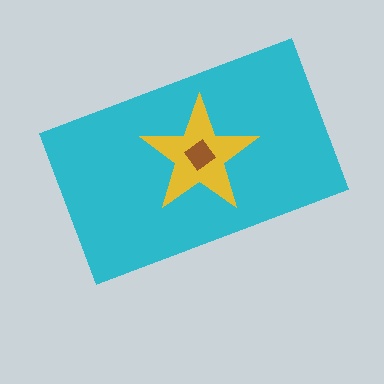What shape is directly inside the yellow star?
The brown diamond.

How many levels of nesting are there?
3.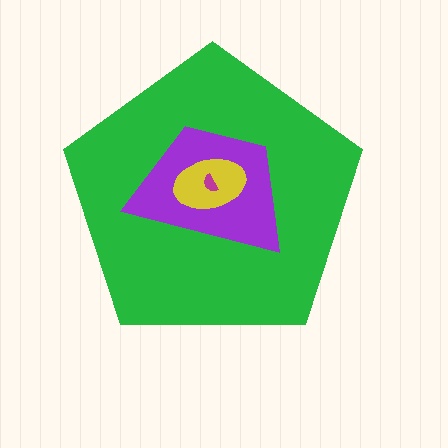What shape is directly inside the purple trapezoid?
The yellow ellipse.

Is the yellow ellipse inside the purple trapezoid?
Yes.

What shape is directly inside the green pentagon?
The purple trapezoid.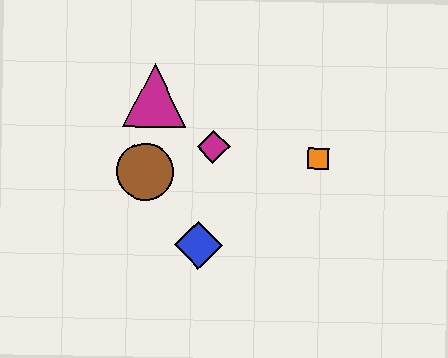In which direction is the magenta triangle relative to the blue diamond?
The magenta triangle is above the blue diamond.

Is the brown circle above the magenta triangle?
No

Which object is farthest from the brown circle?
The orange square is farthest from the brown circle.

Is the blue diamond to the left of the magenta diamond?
Yes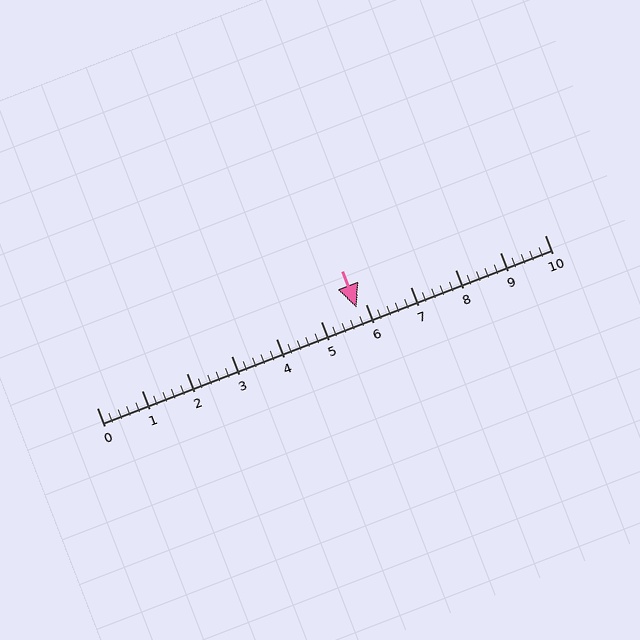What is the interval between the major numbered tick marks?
The major tick marks are spaced 1 units apart.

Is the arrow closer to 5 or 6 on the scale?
The arrow is closer to 6.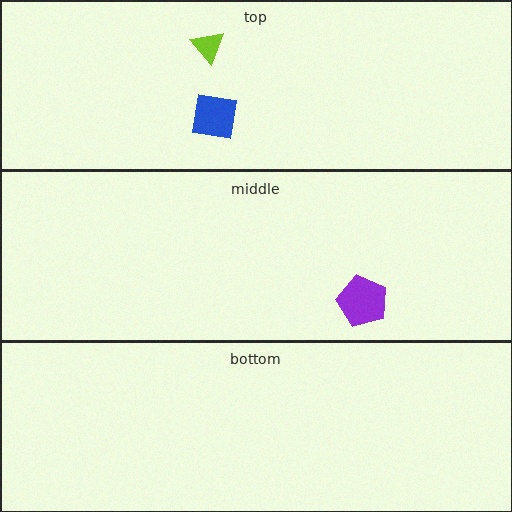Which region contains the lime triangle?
The top region.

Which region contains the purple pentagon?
The middle region.